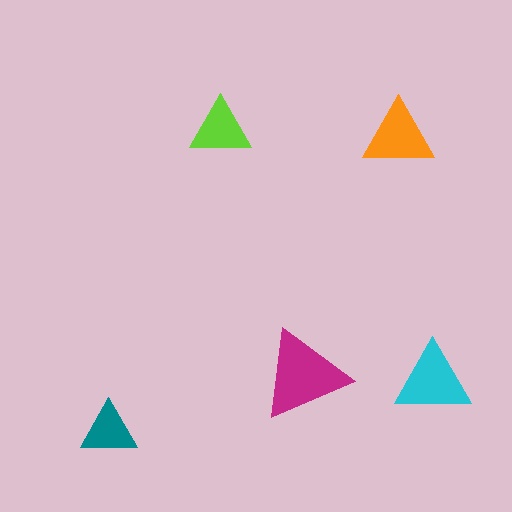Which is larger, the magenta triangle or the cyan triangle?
The magenta one.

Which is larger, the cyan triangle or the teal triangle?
The cyan one.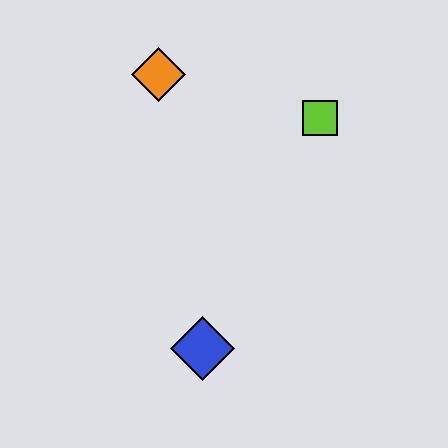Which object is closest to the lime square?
The orange diamond is closest to the lime square.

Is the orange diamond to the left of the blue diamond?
Yes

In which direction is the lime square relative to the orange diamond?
The lime square is to the right of the orange diamond.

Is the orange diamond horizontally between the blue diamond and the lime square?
No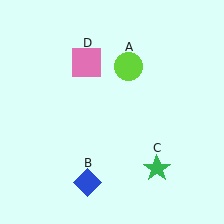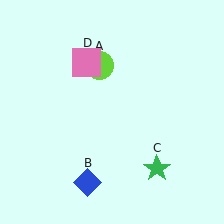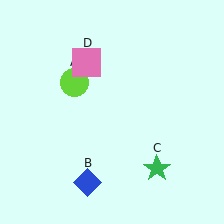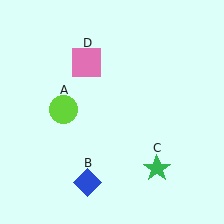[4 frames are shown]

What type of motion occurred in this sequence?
The lime circle (object A) rotated counterclockwise around the center of the scene.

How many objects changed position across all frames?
1 object changed position: lime circle (object A).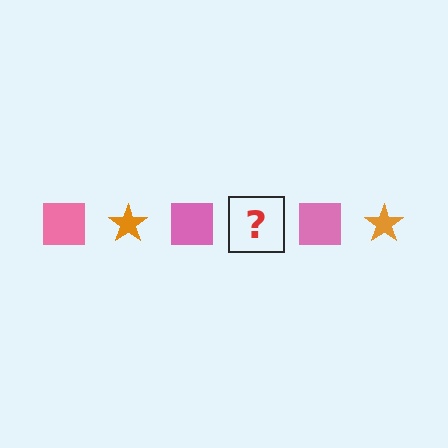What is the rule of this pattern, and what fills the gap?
The rule is that the pattern alternates between pink square and orange star. The gap should be filled with an orange star.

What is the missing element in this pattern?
The missing element is an orange star.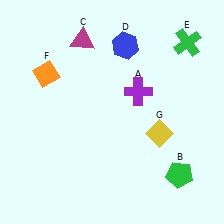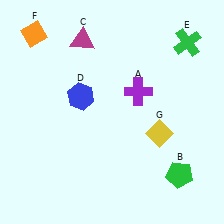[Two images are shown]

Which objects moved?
The objects that moved are: the blue hexagon (D), the orange diamond (F).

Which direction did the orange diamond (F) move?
The orange diamond (F) moved up.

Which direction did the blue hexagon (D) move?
The blue hexagon (D) moved down.